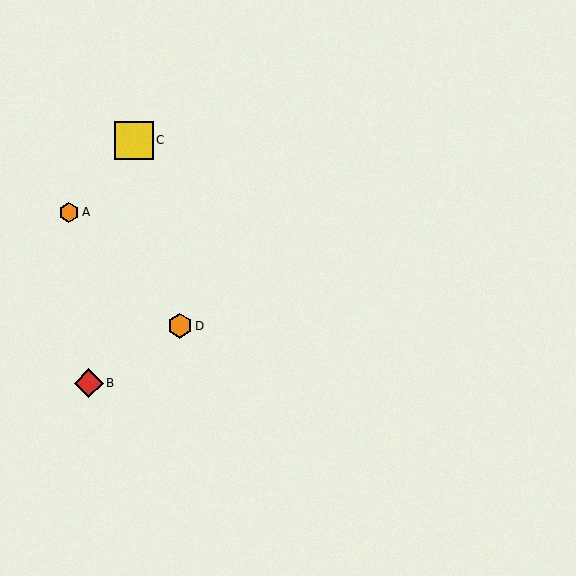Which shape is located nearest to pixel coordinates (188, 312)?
The orange hexagon (labeled D) at (180, 326) is nearest to that location.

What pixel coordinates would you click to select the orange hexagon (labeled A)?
Click at (69, 212) to select the orange hexagon A.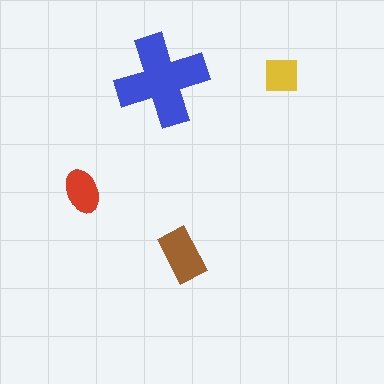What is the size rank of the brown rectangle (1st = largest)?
2nd.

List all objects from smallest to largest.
The yellow square, the red ellipse, the brown rectangle, the blue cross.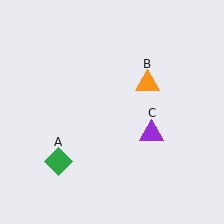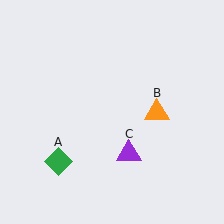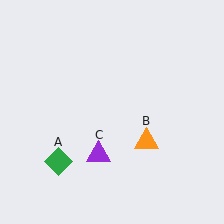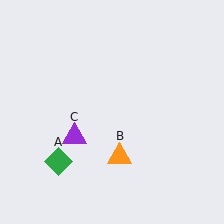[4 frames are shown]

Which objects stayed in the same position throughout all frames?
Green diamond (object A) remained stationary.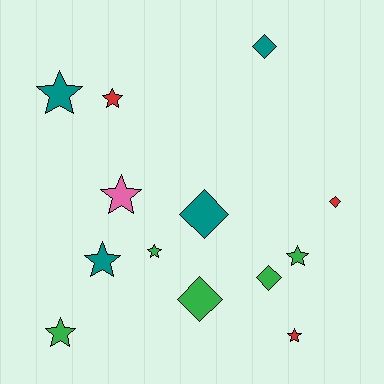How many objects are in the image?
There are 13 objects.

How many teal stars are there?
There are 2 teal stars.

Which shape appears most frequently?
Star, with 8 objects.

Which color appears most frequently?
Green, with 5 objects.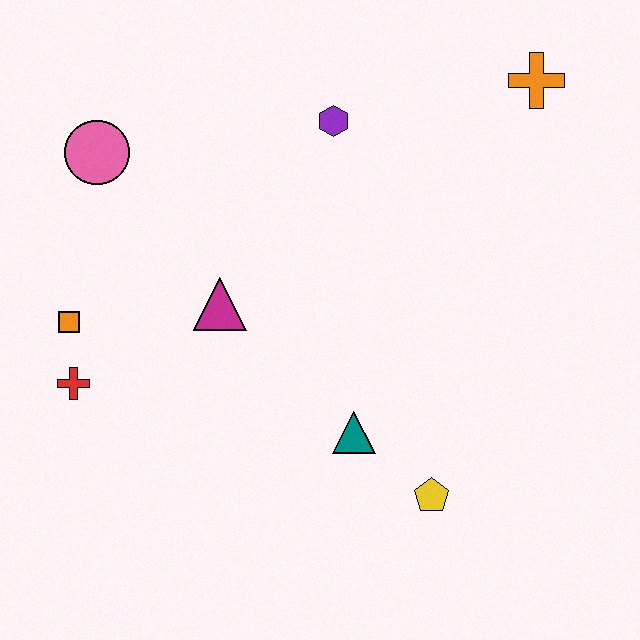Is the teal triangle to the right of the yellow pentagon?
No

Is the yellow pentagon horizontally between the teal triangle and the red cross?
No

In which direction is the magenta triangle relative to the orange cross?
The magenta triangle is to the left of the orange cross.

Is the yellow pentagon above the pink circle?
No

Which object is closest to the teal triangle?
The yellow pentagon is closest to the teal triangle.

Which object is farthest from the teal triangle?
The orange cross is farthest from the teal triangle.